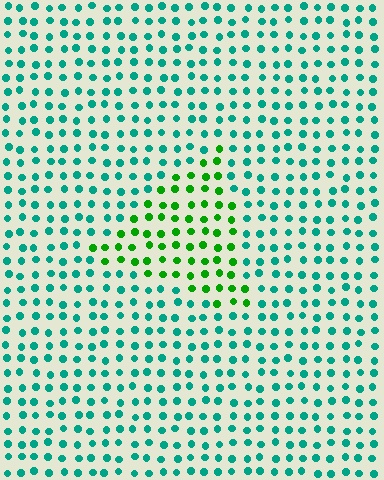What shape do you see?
I see a triangle.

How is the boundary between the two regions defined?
The boundary is defined purely by a slight shift in hue (about 50 degrees). Spacing, size, and orientation are identical on both sides.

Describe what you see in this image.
The image is filled with small teal elements in a uniform arrangement. A triangle-shaped region is visible where the elements are tinted to a slightly different hue, forming a subtle color boundary.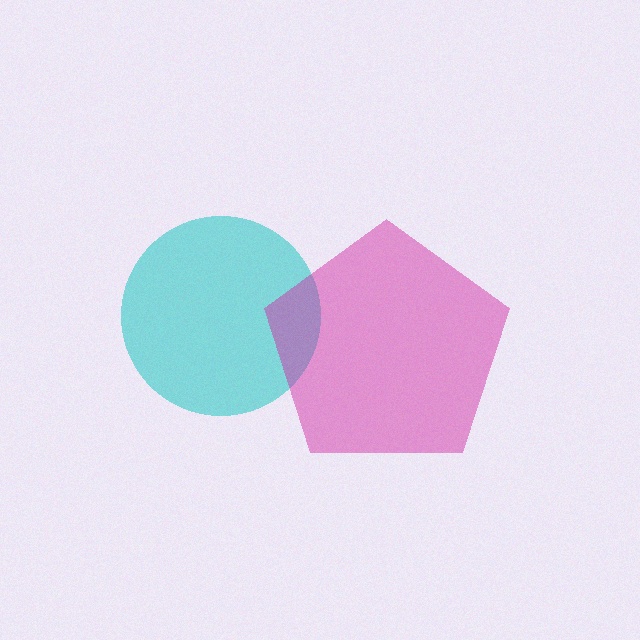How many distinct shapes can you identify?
There are 2 distinct shapes: a cyan circle, a magenta pentagon.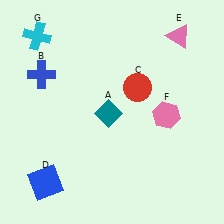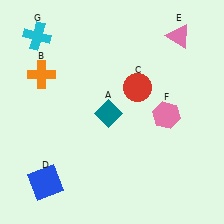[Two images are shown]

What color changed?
The cross (B) changed from blue in Image 1 to orange in Image 2.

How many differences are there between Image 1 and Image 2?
There is 1 difference between the two images.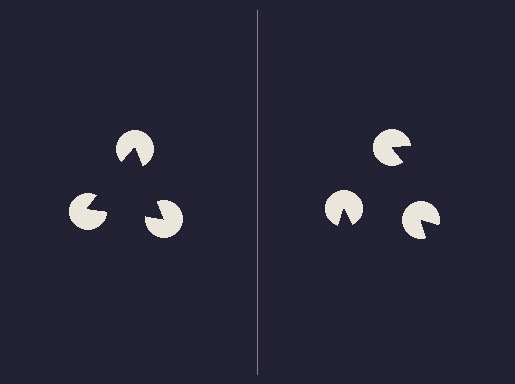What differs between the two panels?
The pac-man discs are positioned identically on both sides; only the wedge orientations differ. On the left they align to a triangle; on the right they are misaligned.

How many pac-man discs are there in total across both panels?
6 — 3 on each side.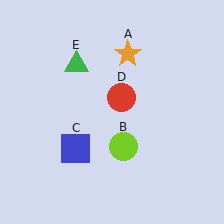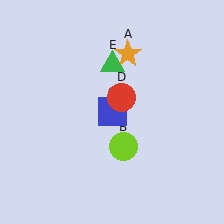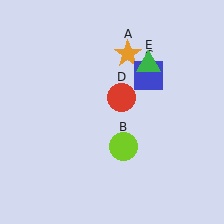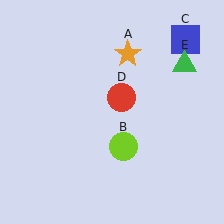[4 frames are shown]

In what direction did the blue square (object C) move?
The blue square (object C) moved up and to the right.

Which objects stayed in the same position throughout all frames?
Orange star (object A) and lime circle (object B) and red circle (object D) remained stationary.